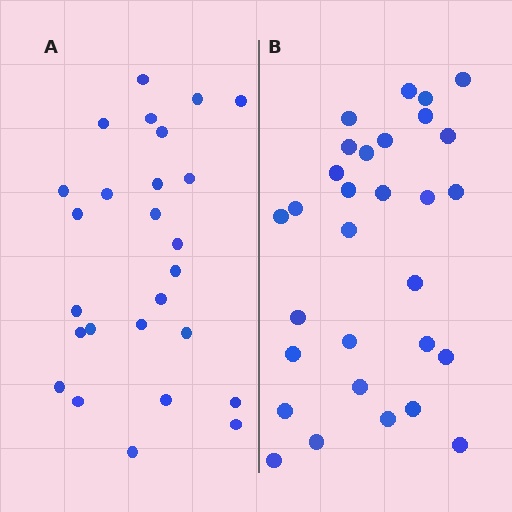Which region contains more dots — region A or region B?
Region B (the right region) has more dots.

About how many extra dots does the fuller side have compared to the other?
Region B has about 4 more dots than region A.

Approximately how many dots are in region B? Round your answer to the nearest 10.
About 30 dots.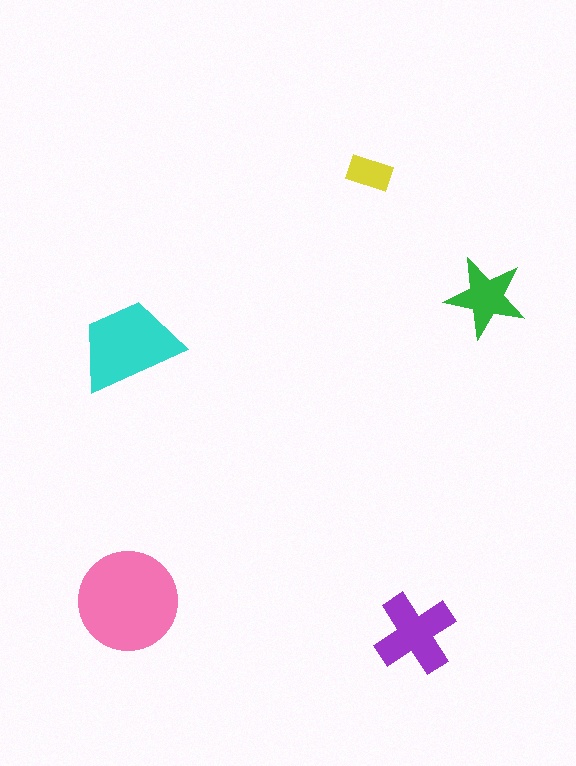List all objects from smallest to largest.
The yellow rectangle, the green star, the purple cross, the cyan trapezoid, the pink circle.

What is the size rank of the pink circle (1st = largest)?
1st.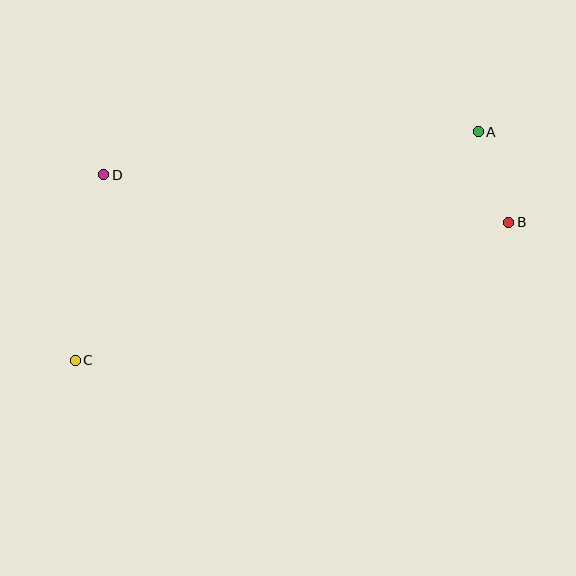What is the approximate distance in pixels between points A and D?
The distance between A and D is approximately 377 pixels.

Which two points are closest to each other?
Points A and B are closest to each other.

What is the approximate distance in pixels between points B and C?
The distance between B and C is approximately 455 pixels.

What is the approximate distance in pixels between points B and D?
The distance between B and D is approximately 408 pixels.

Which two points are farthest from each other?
Points A and C are farthest from each other.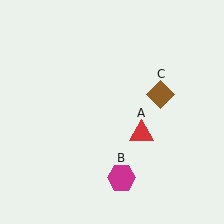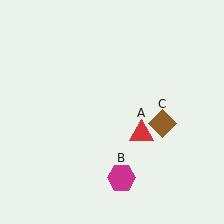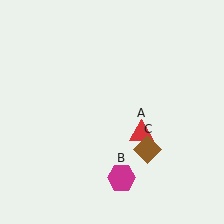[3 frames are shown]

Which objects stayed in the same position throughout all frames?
Red triangle (object A) and magenta hexagon (object B) remained stationary.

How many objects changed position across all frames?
1 object changed position: brown diamond (object C).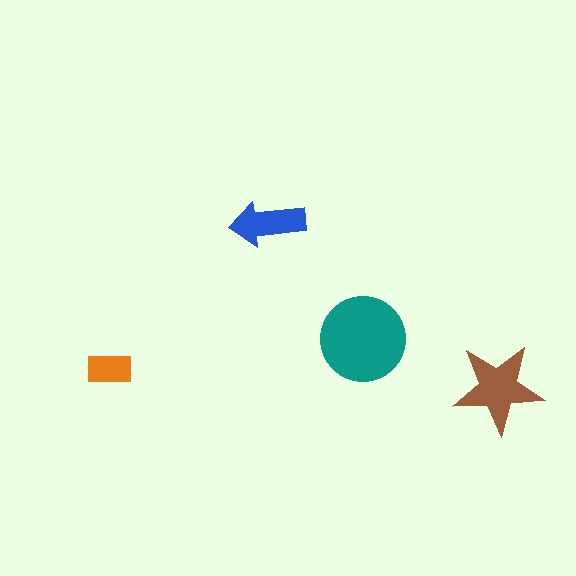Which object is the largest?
The teal circle.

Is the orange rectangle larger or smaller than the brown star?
Smaller.